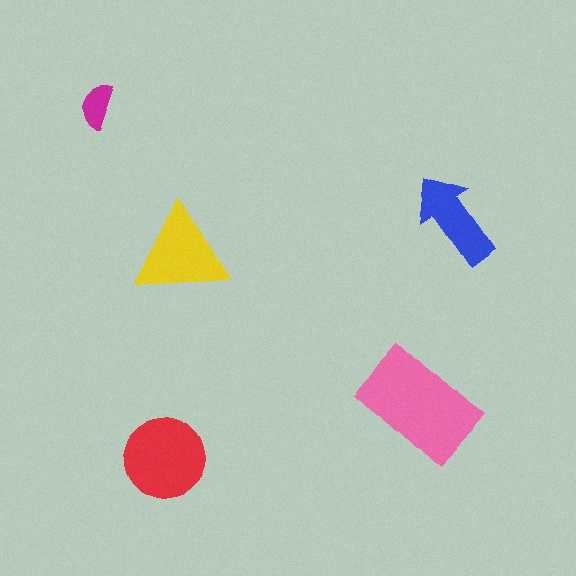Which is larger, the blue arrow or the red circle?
The red circle.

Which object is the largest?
The pink rectangle.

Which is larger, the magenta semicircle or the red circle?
The red circle.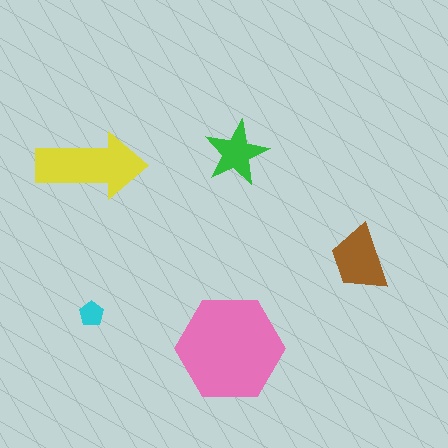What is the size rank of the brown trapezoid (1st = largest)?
3rd.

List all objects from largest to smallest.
The pink hexagon, the yellow arrow, the brown trapezoid, the green star, the cyan pentagon.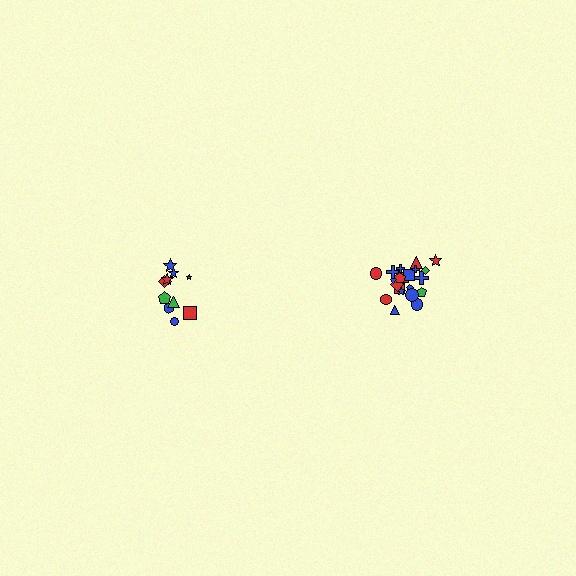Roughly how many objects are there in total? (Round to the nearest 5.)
Roughly 30 objects in total.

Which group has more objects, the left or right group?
The right group.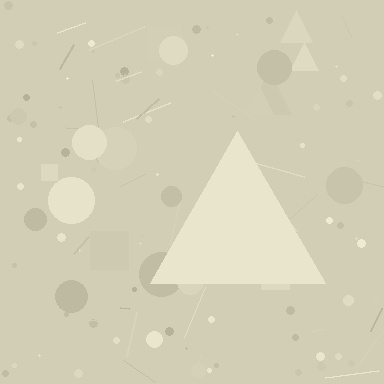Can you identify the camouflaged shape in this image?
The camouflaged shape is a triangle.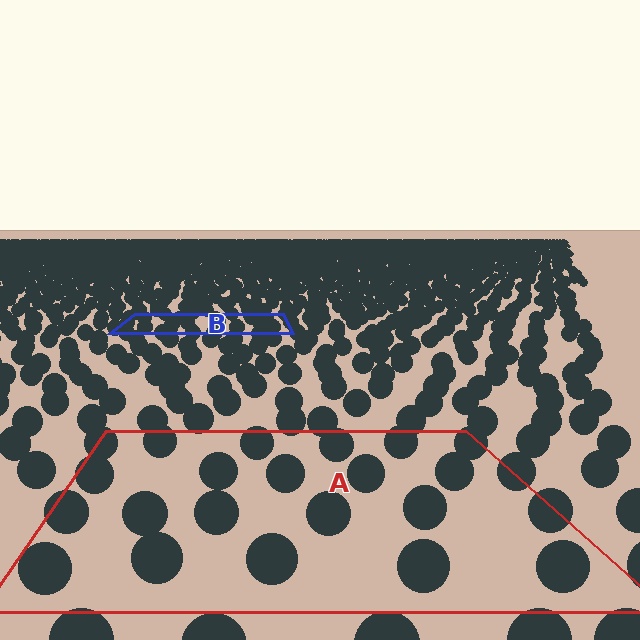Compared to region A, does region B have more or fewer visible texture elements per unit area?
Region B has more texture elements per unit area — they are packed more densely because it is farther away.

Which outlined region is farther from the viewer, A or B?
Region B is farther from the viewer — the texture elements inside it appear smaller and more densely packed.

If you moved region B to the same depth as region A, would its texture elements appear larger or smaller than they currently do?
They would appear larger. At a closer depth, the same texture elements are projected at a bigger on-screen size.